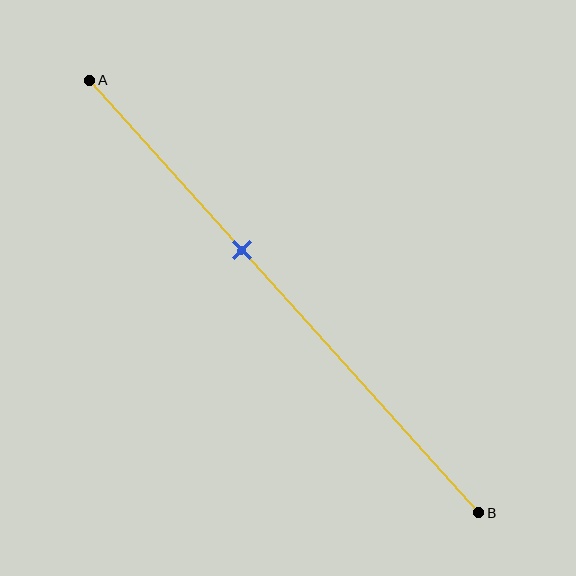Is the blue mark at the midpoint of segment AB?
No, the mark is at about 40% from A, not at the 50% midpoint.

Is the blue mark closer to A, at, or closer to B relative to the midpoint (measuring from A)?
The blue mark is closer to point A than the midpoint of segment AB.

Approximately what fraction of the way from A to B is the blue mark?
The blue mark is approximately 40% of the way from A to B.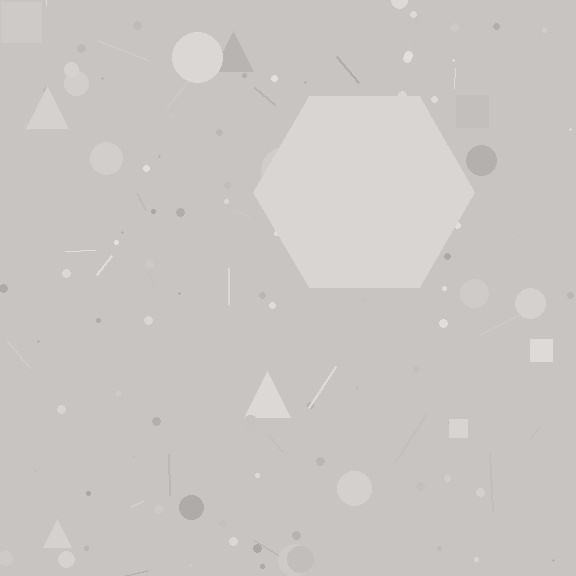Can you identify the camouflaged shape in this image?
The camouflaged shape is a hexagon.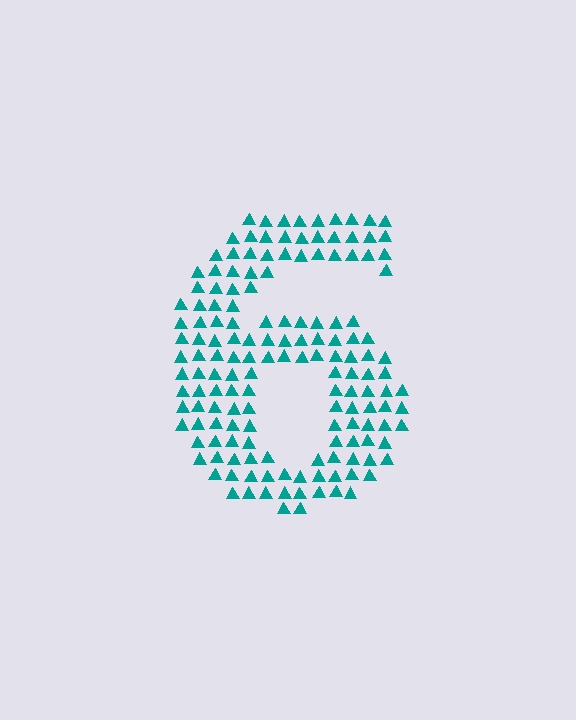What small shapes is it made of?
It is made of small triangles.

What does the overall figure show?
The overall figure shows the digit 6.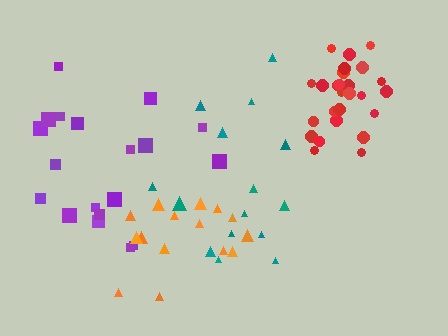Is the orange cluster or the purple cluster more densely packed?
Orange.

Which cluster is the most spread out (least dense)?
Teal.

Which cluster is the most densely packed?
Red.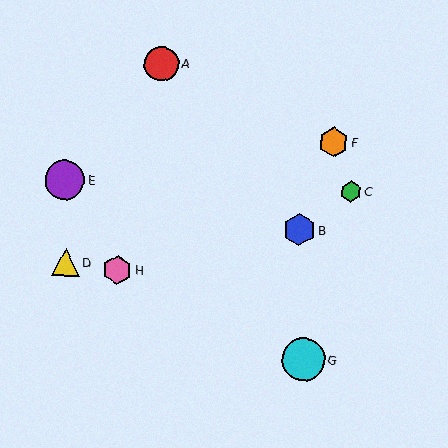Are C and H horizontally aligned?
No, C is at y≈192 and H is at y≈270.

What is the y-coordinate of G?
Object G is at y≈359.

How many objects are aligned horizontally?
2 objects (C, E) are aligned horizontally.